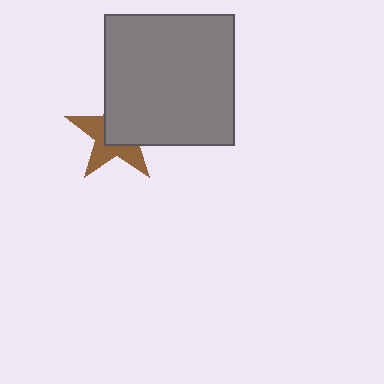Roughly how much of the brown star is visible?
About half of it is visible (roughly 47%).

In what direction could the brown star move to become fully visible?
The brown star could move toward the lower-left. That would shift it out from behind the gray square entirely.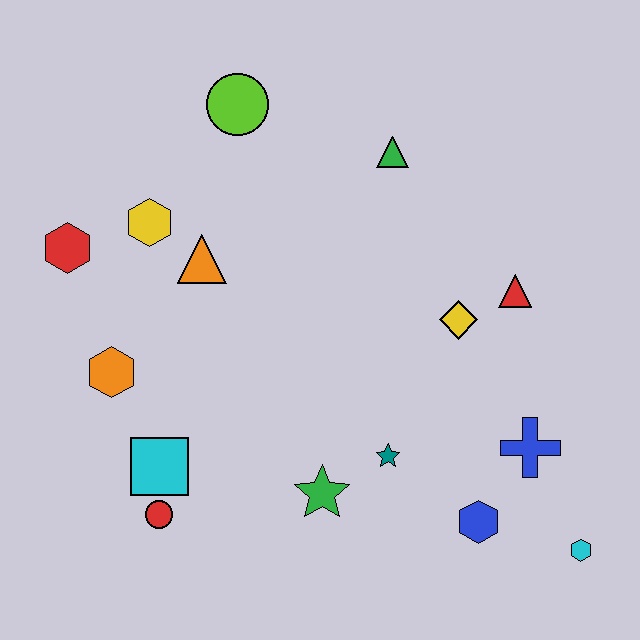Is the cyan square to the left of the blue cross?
Yes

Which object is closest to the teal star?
The green star is closest to the teal star.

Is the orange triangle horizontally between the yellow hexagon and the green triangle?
Yes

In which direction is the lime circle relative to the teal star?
The lime circle is above the teal star.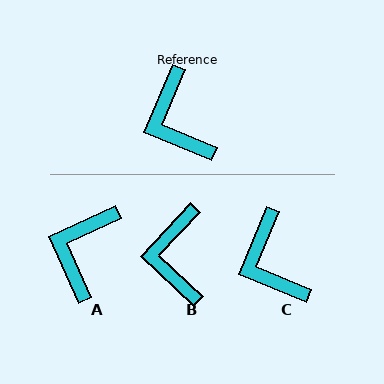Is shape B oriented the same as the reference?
No, it is off by about 21 degrees.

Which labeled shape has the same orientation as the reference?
C.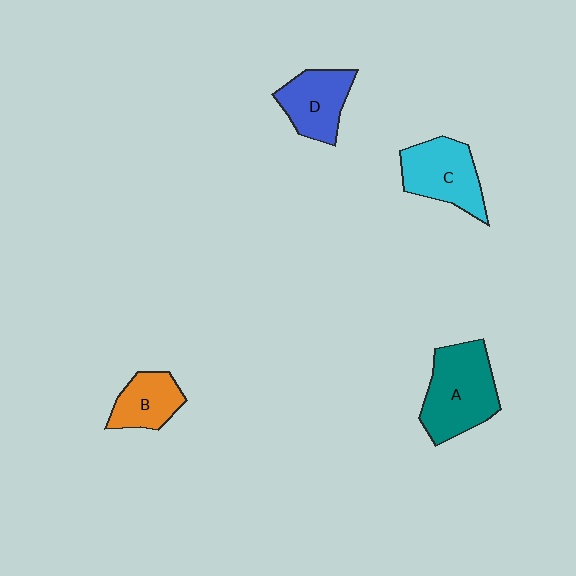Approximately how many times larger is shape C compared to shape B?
Approximately 1.4 times.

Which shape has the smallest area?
Shape B (orange).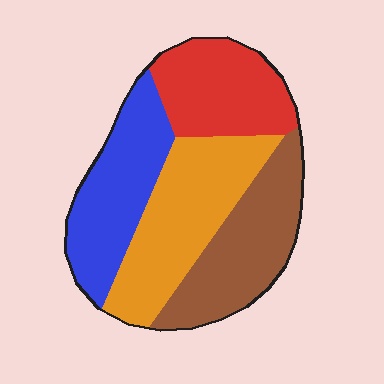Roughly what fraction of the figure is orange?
Orange takes up about one quarter (1/4) of the figure.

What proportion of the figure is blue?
Blue takes up about one quarter (1/4) of the figure.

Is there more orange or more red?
Orange.